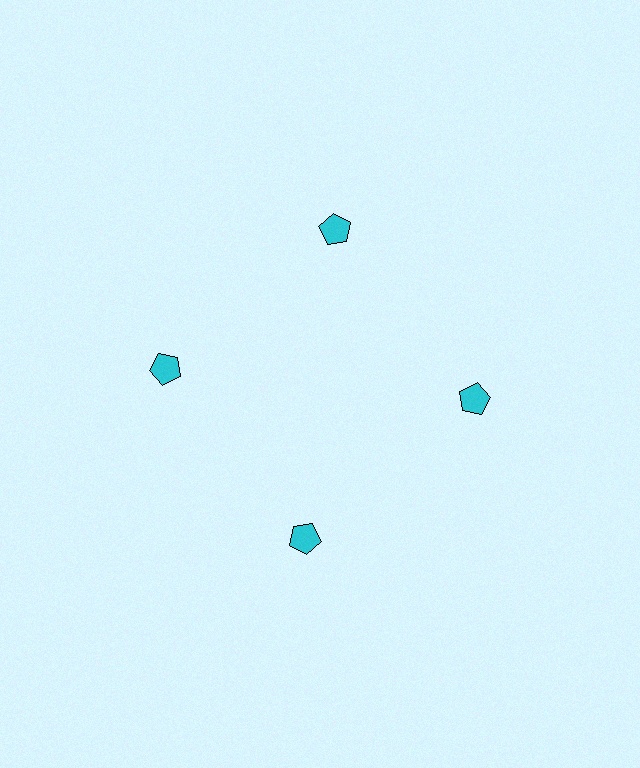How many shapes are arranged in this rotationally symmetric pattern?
There are 4 shapes, arranged in 4 groups of 1.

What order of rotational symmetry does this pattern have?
This pattern has 4-fold rotational symmetry.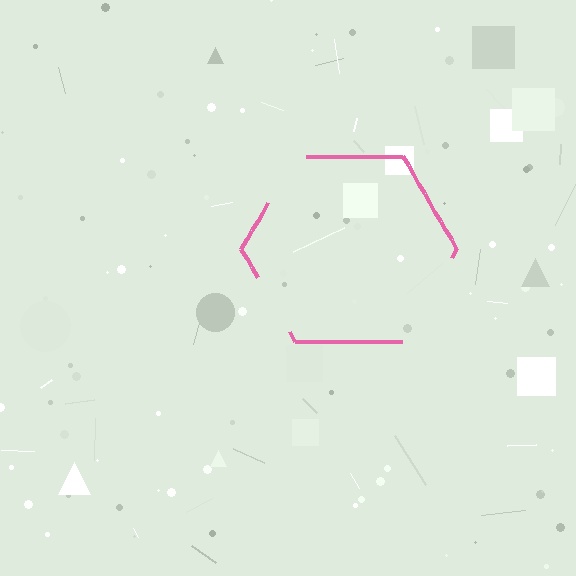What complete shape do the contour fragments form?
The contour fragments form a hexagon.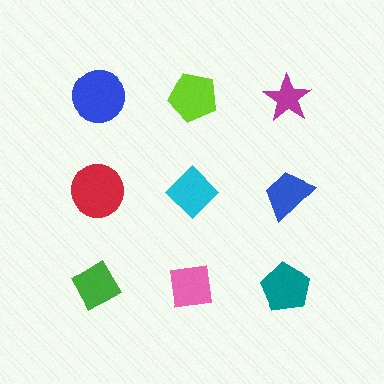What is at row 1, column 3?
A magenta star.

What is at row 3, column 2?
A pink square.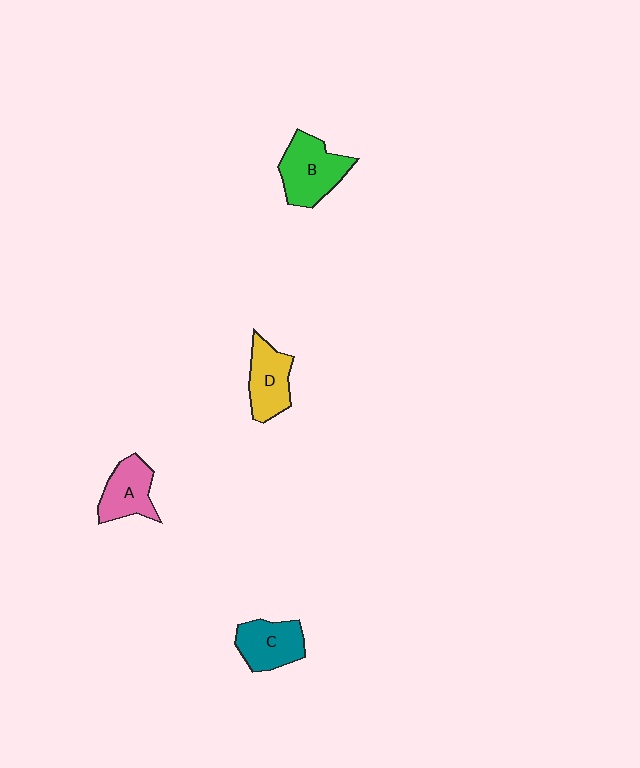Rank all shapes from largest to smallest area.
From largest to smallest: B (green), C (teal), D (yellow), A (pink).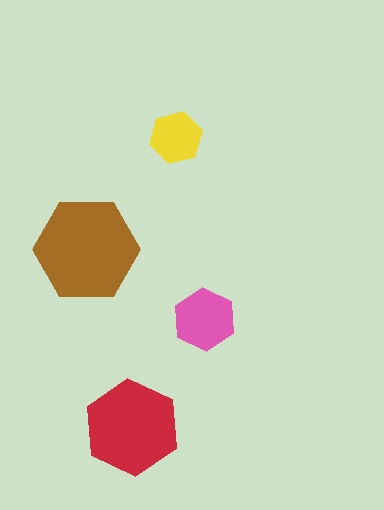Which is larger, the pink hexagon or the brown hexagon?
The brown one.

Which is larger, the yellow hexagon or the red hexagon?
The red one.